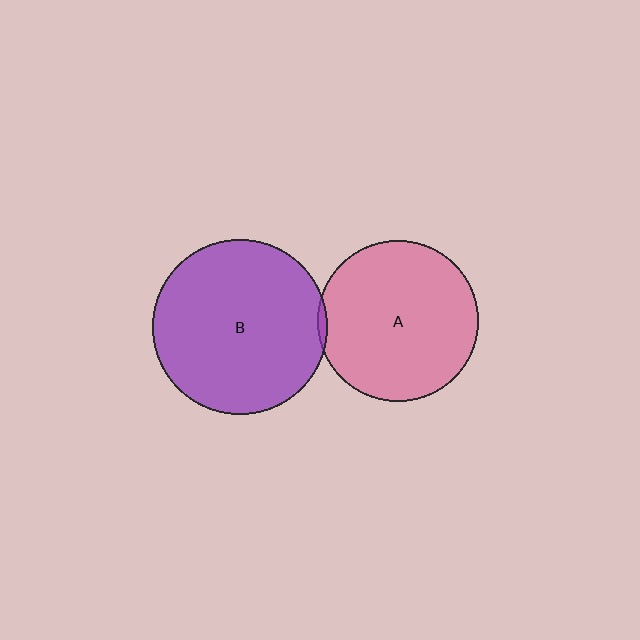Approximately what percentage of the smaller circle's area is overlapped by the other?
Approximately 5%.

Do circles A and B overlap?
Yes.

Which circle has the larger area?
Circle B (purple).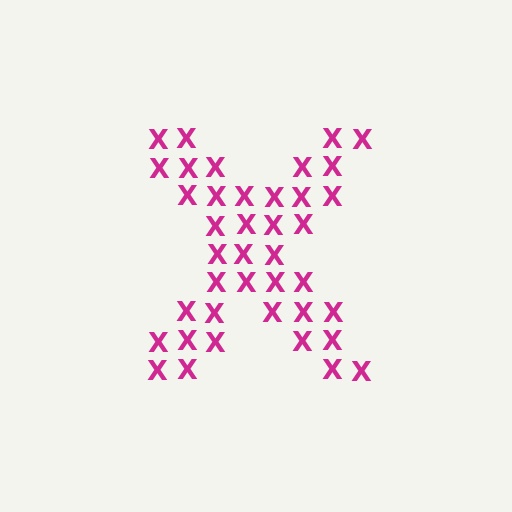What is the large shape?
The large shape is the letter X.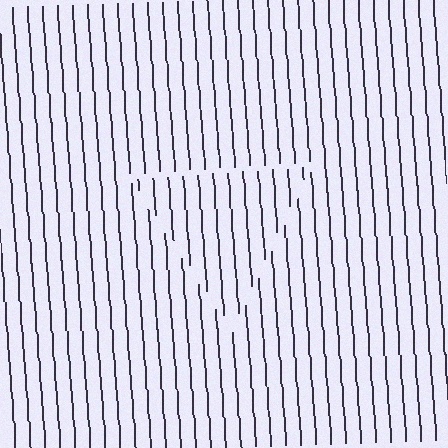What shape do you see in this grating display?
An illusory triangle. The interior of the shape contains the same grating, shifted by half a period — the contour is defined by the phase discontinuity where line-ends from the inner and outer gratings abut.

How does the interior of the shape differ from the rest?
The interior of the shape contains the same grating, shifted by half a period — the contour is defined by the phase discontinuity where line-ends from the inner and outer gratings abut.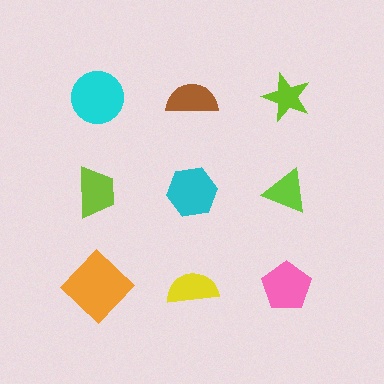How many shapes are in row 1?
3 shapes.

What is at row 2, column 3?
A lime triangle.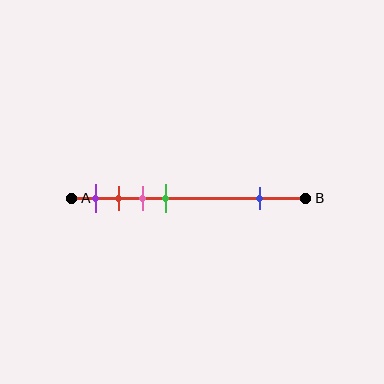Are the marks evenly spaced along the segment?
No, the marks are not evenly spaced.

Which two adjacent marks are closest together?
The red and pink marks are the closest adjacent pair.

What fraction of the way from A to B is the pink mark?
The pink mark is approximately 30% (0.3) of the way from A to B.